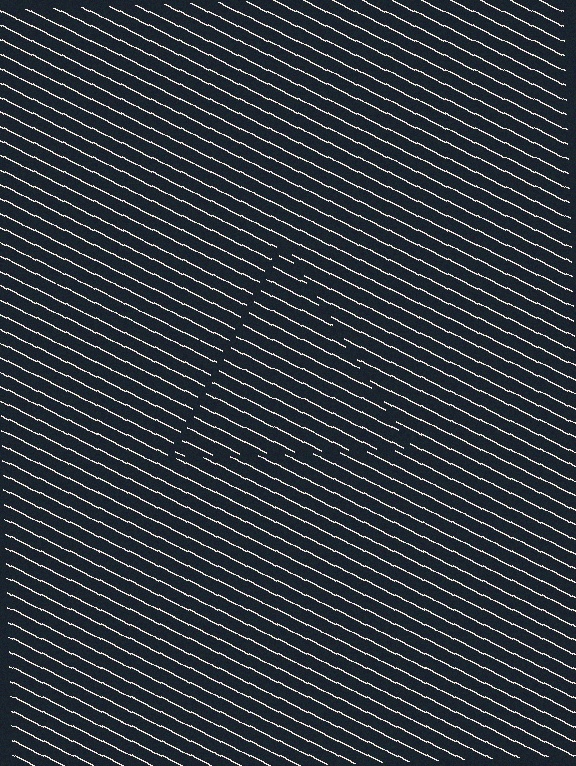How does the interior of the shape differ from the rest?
The interior of the shape contains the same grating, shifted by half a period — the contour is defined by the phase discontinuity where line-ends from the inner and outer gratings abut.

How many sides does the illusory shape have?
3 sides — the line-ends trace a triangle.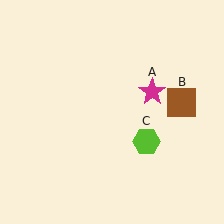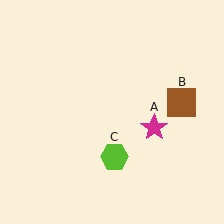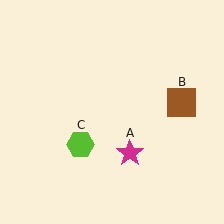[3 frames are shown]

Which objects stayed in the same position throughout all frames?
Brown square (object B) remained stationary.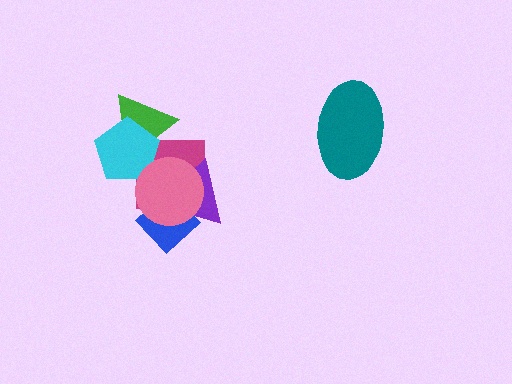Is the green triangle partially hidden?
Yes, it is partially covered by another shape.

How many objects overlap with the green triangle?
2 objects overlap with the green triangle.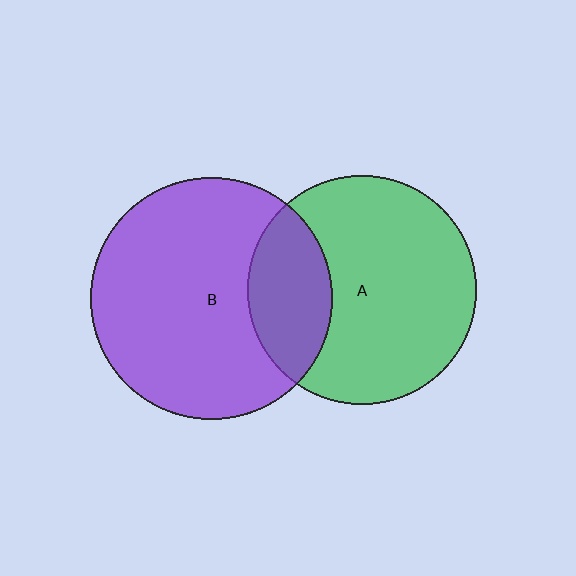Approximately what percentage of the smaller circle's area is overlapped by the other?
Approximately 25%.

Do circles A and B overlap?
Yes.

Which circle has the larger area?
Circle B (purple).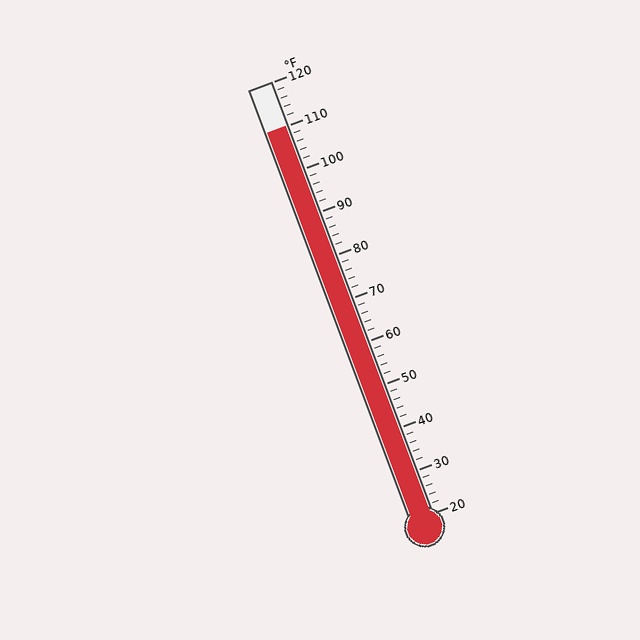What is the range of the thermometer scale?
The thermometer scale ranges from 20°F to 120°F.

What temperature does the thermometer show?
The thermometer shows approximately 110°F.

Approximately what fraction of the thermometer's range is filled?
The thermometer is filled to approximately 90% of its range.